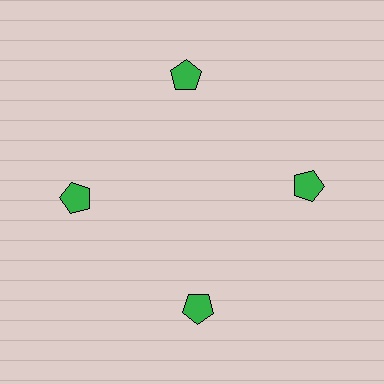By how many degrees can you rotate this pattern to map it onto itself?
The pattern maps onto itself every 90 degrees of rotation.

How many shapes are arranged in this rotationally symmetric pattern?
There are 4 shapes, arranged in 4 groups of 1.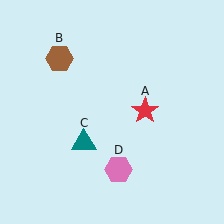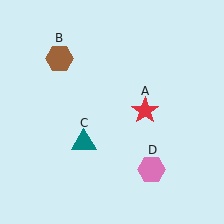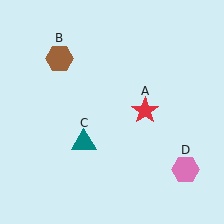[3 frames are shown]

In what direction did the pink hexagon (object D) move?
The pink hexagon (object D) moved right.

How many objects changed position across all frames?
1 object changed position: pink hexagon (object D).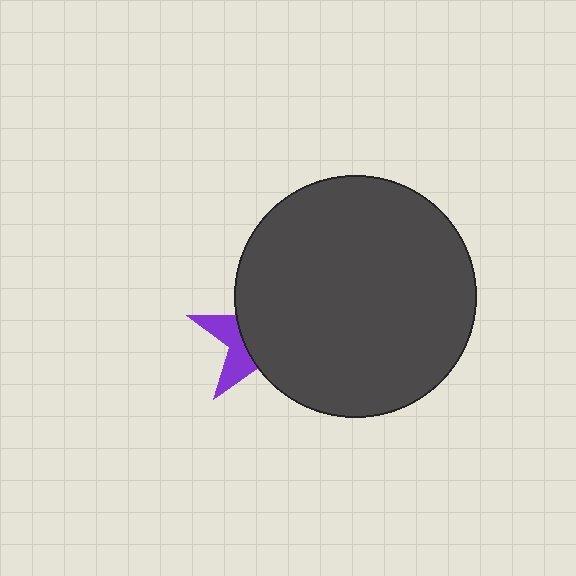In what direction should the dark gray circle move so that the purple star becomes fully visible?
The dark gray circle should move right. That is the shortest direction to clear the overlap and leave the purple star fully visible.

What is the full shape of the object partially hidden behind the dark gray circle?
The partially hidden object is a purple star.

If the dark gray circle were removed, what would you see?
You would see the complete purple star.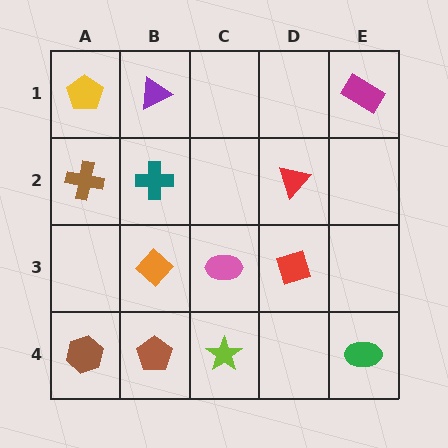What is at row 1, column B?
A purple triangle.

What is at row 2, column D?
A red triangle.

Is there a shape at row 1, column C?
No, that cell is empty.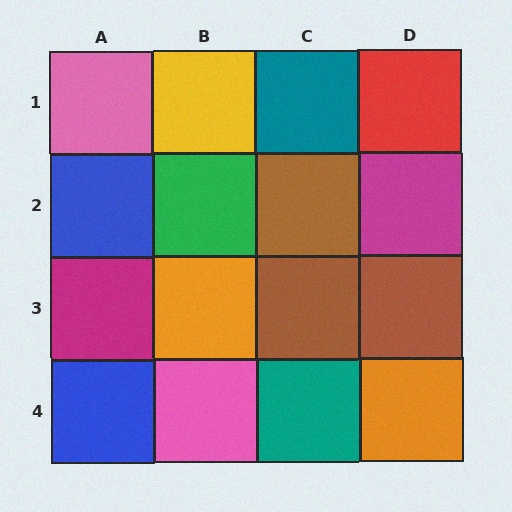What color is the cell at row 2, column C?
Brown.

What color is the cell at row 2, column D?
Magenta.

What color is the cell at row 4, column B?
Pink.